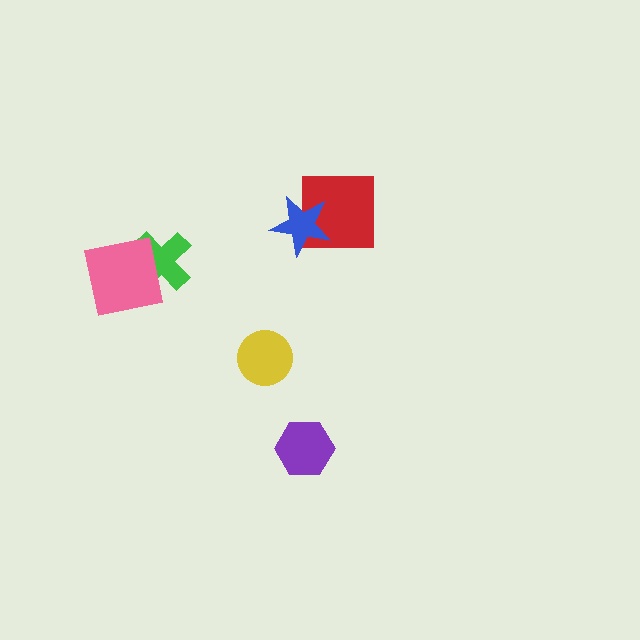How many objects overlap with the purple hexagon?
0 objects overlap with the purple hexagon.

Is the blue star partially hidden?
No, no other shape covers it.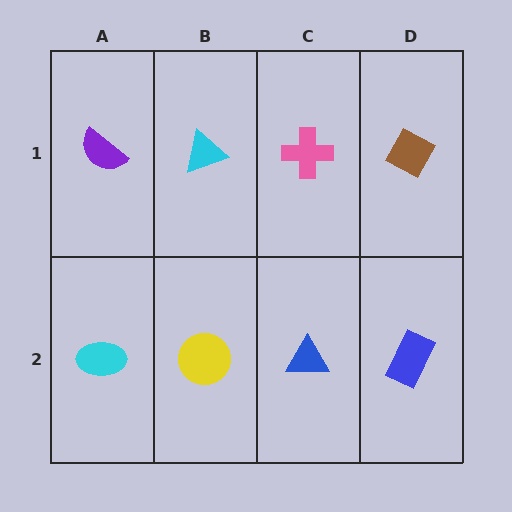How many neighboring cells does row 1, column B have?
3.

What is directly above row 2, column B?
A cyan triangle.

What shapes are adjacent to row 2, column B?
A cyan triangle (row 1, column B), a cyan ellipse (row 2, column A), a blue triangle (row 2, column C).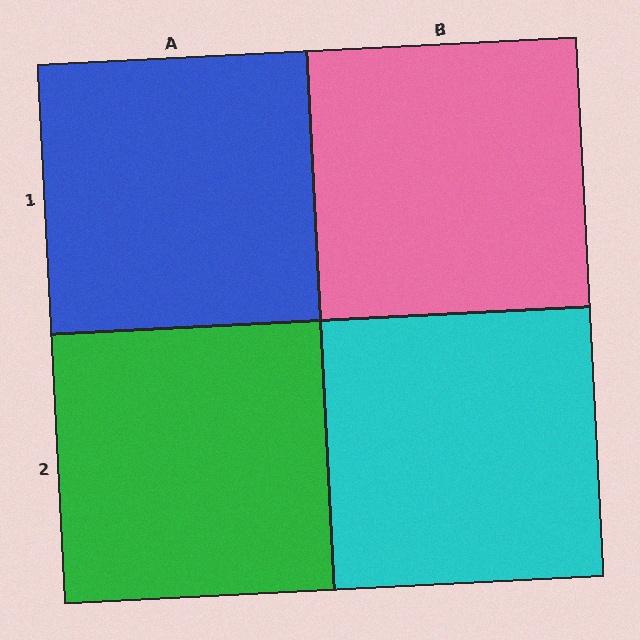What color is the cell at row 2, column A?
Green.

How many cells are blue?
1 cell is blue.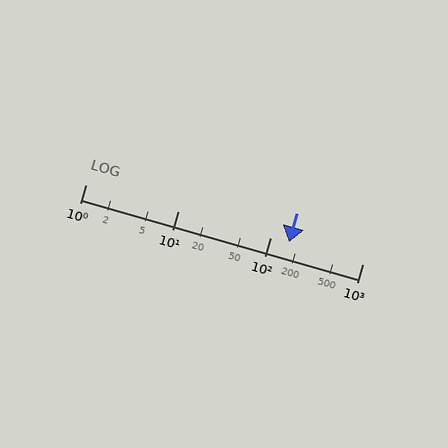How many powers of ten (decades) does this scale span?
The scale spans 3 decades, from 1 to 1000.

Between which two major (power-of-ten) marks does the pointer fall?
The pointer is between 100 and 1000.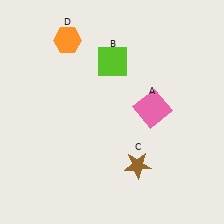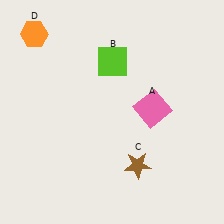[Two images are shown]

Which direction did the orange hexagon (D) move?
The orange hexagon (D) moved left.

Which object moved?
The orange hexagon (D) moved left.